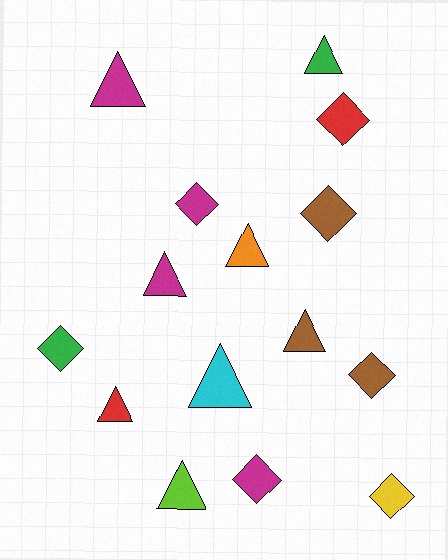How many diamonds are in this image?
There are 7 diamonds.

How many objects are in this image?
There are 15 objects.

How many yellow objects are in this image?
There is 1 yellow object.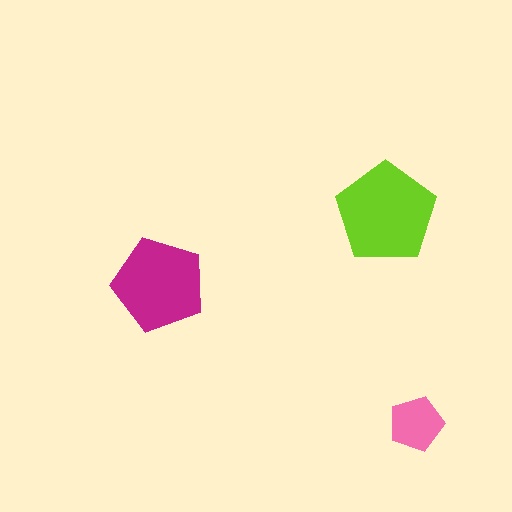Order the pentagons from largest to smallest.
the lime one, the magenta one, the pink one.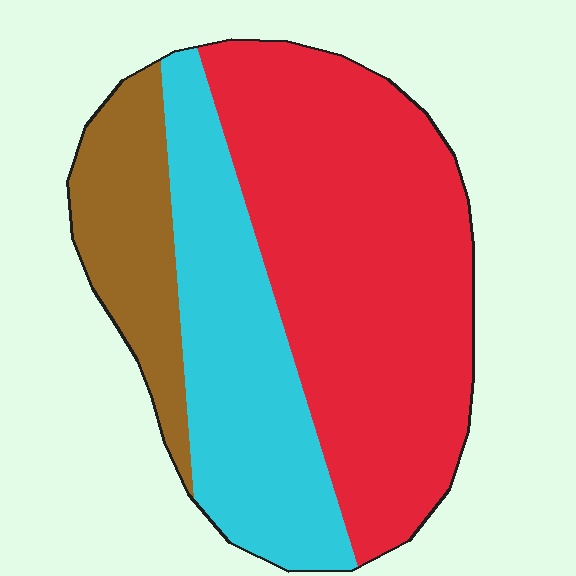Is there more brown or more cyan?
Cyan.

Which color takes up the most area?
Red, at roughly 55%.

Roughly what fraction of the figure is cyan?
Cyan takes up about one third (1/3) of the figure.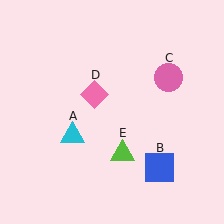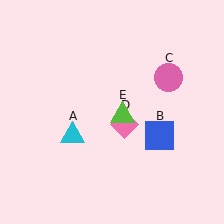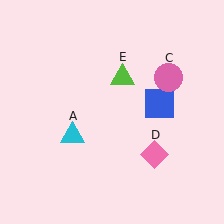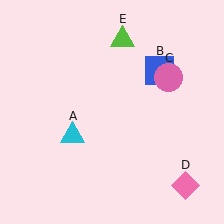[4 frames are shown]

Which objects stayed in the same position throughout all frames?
Cyan triangle (object A) and pink circle (object C) remained stationary.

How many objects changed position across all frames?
3 objects changed position: blue square (object B), pink diamond (object D), lime triangle (object E).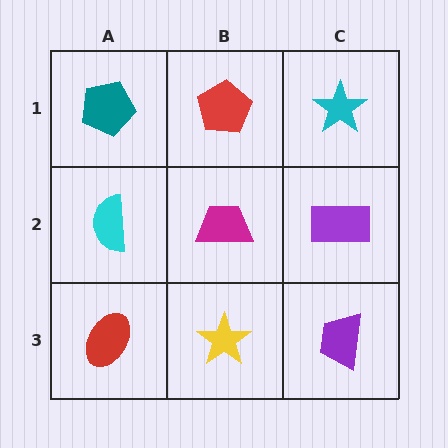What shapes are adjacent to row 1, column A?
A cyan semicircle (row 2, column A), a red pentagon (row 1, column B).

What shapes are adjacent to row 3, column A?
A cyan semicircle (row 2, column A), a yellow star (row 3, column B).